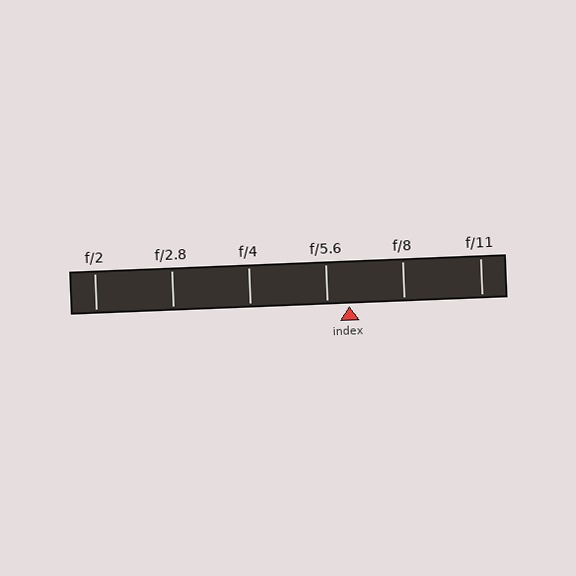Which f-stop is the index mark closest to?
The index mark is closest to f/5.6.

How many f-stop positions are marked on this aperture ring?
There are 6 f-stop positions marked.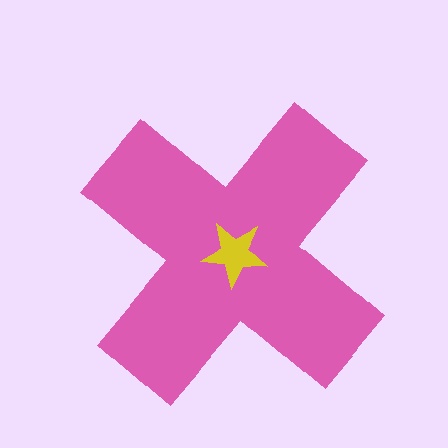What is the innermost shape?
The yellow star.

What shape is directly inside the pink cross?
The yellow star.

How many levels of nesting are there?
2.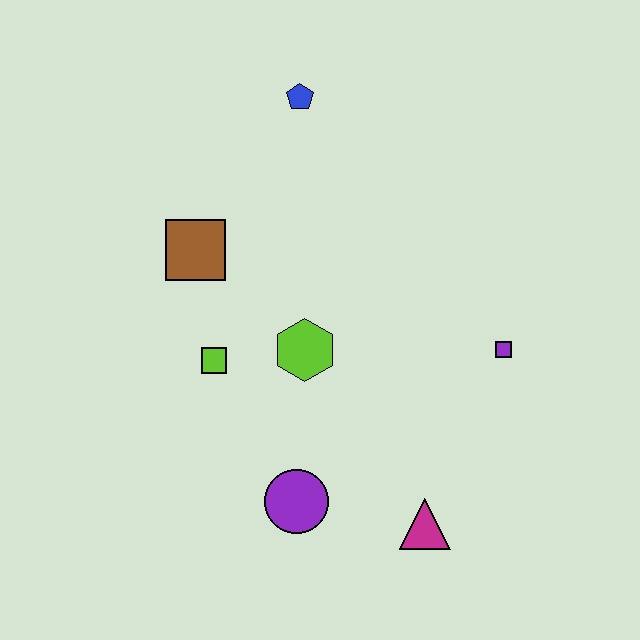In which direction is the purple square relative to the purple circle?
The purple square is to the right of the purple circle.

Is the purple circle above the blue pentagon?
No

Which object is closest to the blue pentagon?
The brown square is closest to the blue pentagon.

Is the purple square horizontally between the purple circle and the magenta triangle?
No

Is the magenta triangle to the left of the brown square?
No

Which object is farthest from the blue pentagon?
The magenta triangle is farthest from the blue pentagon.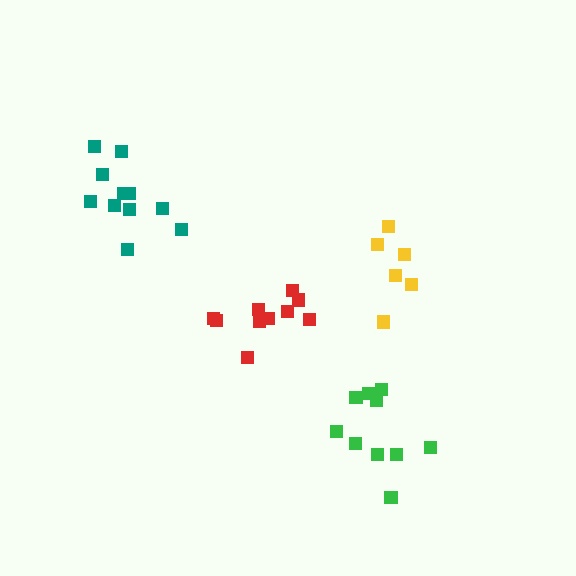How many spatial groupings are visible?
There are 4 spatial groupings.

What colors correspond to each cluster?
The clusters are colored: teal, green, red, yellow.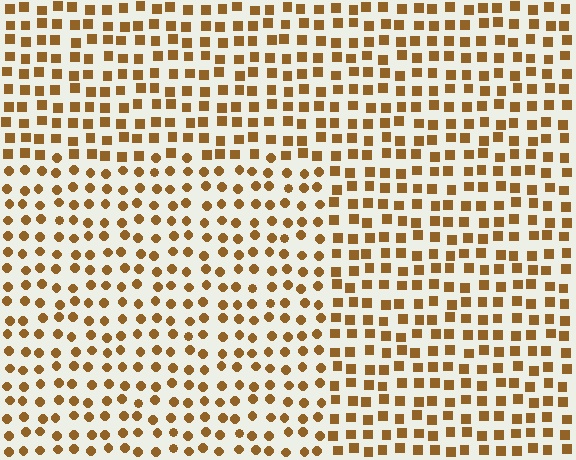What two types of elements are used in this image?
The image uses circles inside the rectangle region and squares outside it.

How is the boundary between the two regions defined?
The boundary is defined by a change in element shape: circles inside vs. squares outside. All elements share the same color and spacing.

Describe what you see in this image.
The image is filled with small brown elements arranged in a uniform grid. A rectangle-shaped region contains circles, while the surrounding area contains squares. The boundary is defined purely by the change in element shape.